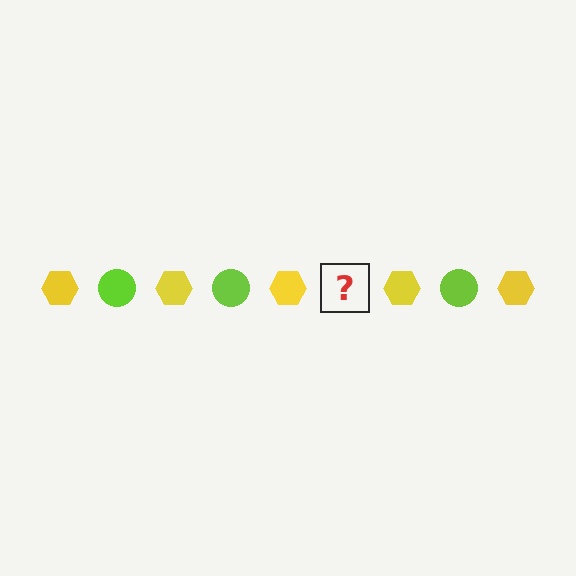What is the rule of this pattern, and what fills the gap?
The rule is that the pattern alternates between yellow hexagon and lime circle. The gap should be filled with a lime circle.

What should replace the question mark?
The question mark should be replaced with a lime circle.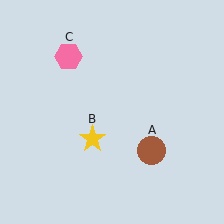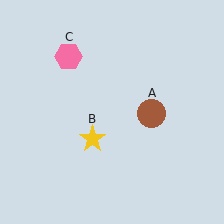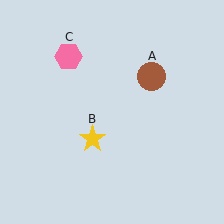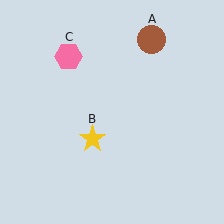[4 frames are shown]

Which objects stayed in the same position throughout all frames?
Yellow star (object B) and pink hexagon (object C) remained stationary.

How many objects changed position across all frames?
1 object changed position: brown circle (object A).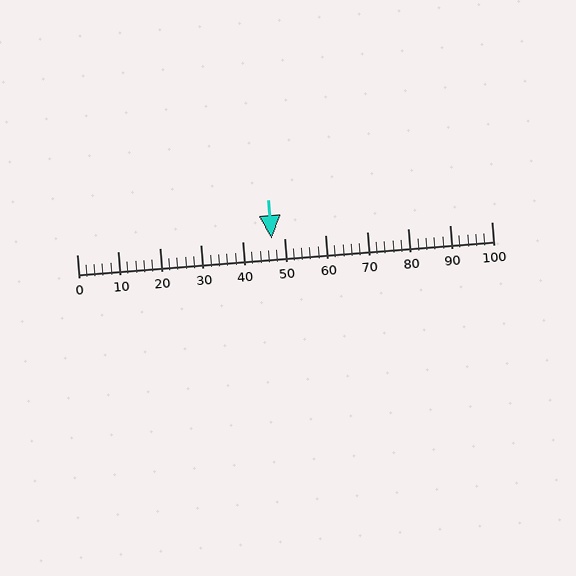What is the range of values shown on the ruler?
The ruler shows values from 0 to 100.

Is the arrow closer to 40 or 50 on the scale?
The arrow is closer to 50.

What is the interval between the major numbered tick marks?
The major tick marks are spaced 10 units apart.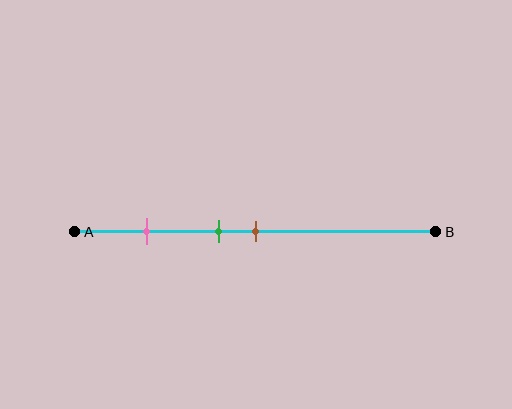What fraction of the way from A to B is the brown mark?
The brown mark is approximately 50% (0.5) of the way from A to B.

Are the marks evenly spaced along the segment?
No, the marks are not evenly spaced.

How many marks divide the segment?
There are 3 marks dividing the segment.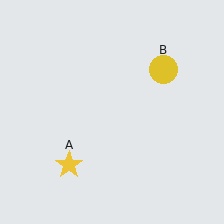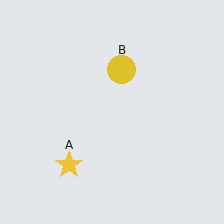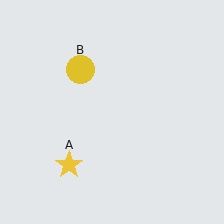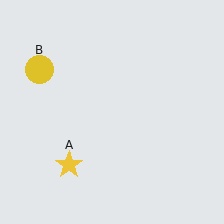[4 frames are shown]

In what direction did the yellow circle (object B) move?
The yellow circle (object B) moved left.